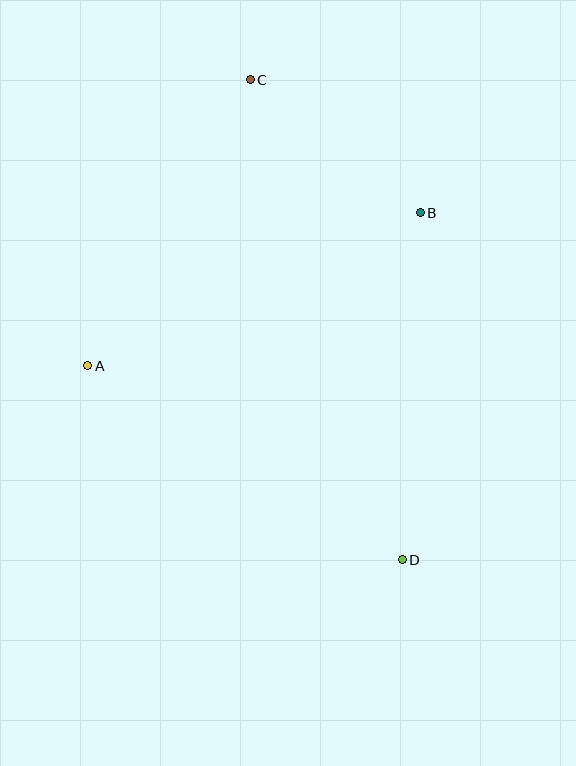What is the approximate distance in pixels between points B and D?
The distance between B and D is approximately 347 pixels.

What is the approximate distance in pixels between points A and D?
The distance between A and D is approximately 369 pixels.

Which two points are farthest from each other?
Points C and D are farthest from each other.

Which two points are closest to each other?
Points B and C are closest to each other.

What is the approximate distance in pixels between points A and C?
The distance between A and C is approximately 329 pixels.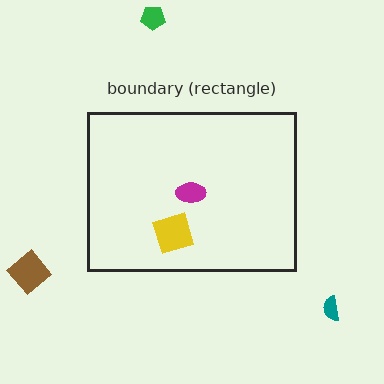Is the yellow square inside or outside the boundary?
Inside.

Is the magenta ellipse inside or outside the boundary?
Inside.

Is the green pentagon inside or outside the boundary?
Outside.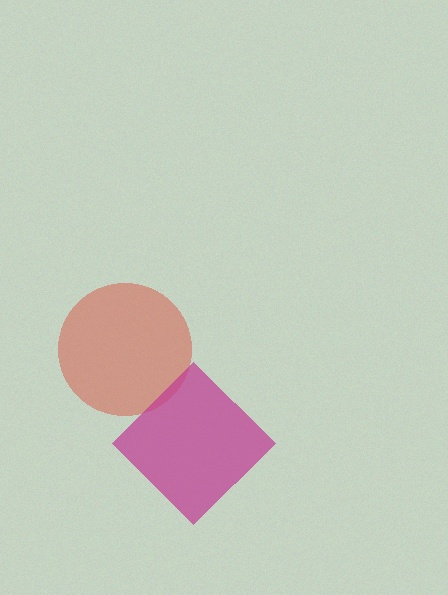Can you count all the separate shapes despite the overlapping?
Yes, there are 2 separate shapes.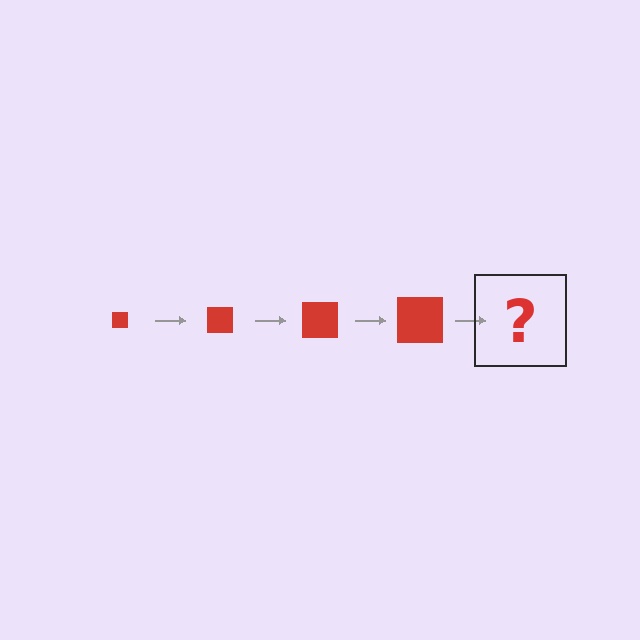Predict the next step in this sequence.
The next step is a red square, larger than the previous one.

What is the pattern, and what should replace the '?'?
The pattern is that the square gets progressively larger each step. The '?' should be a red square, larger than the previous one.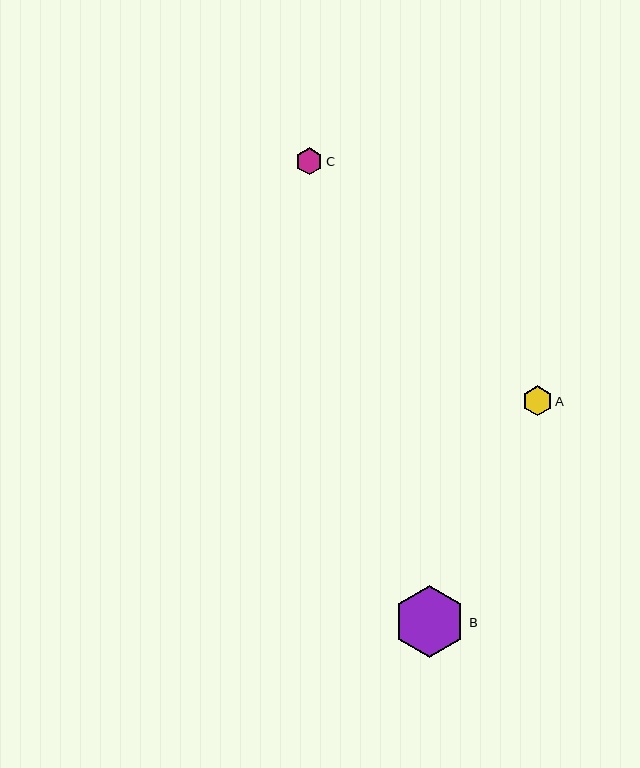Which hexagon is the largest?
Hexagon B is the largest with a size of approximately 72 pixels.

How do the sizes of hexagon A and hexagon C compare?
Hexagon A and hexagon C are approximately the same size.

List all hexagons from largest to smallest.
From largest to smallest: B, A, C.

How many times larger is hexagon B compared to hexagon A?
Hexagon B is approximately 2.4 times the size of hexagon A.